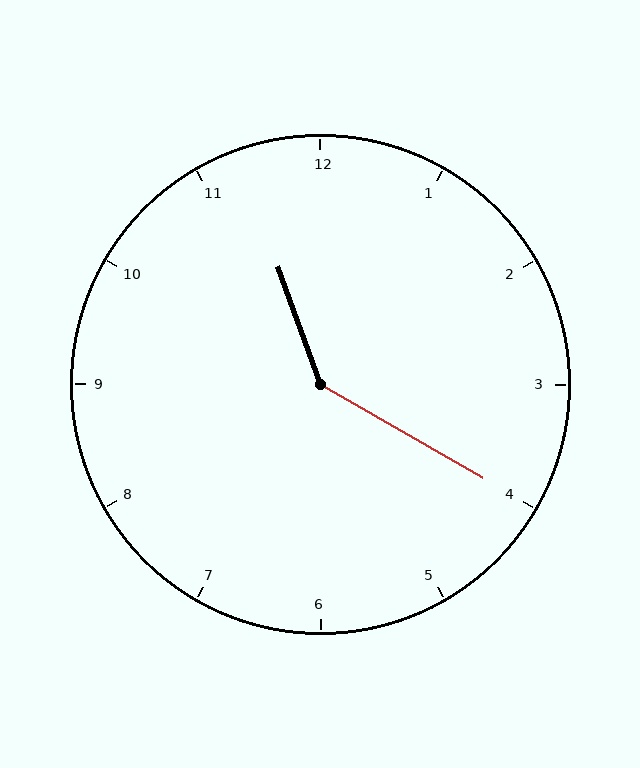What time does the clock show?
11:20.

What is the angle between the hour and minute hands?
Approximately 140 degrees.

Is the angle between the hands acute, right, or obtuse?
It is obtuse.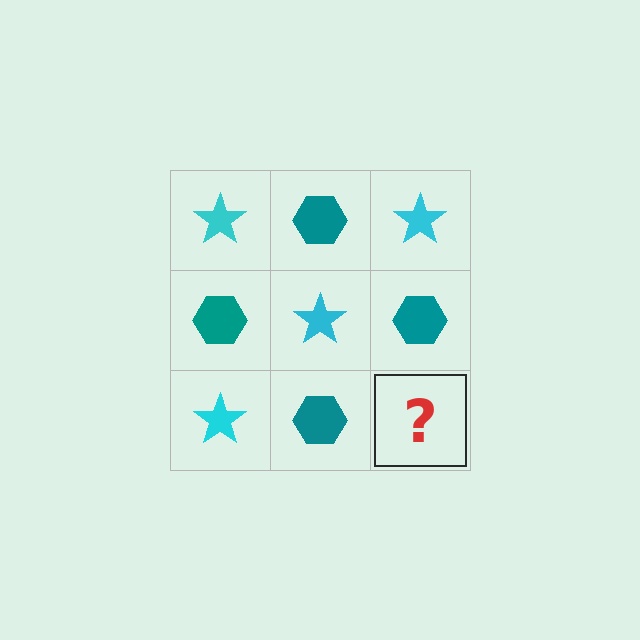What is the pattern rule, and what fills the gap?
The rule is that it alternates cyan star and teal hexagon in a checkerboard pattern. The gap should be filled with a cyan star.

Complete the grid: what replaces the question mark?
The question mark should be replaced with a cyan star.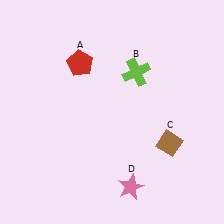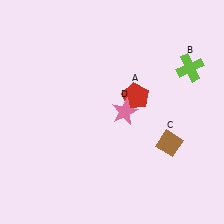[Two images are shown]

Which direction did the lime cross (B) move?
The lime cross (B) moved right.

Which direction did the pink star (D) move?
The pink star (D) moved up.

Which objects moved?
The objects that moved are: the red pentagon (A), the lime cross (B), the pink star (D).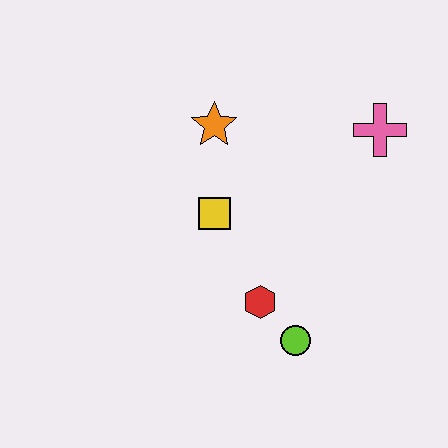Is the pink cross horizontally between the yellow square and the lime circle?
No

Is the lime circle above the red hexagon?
No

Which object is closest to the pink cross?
The orange star is closest to the pink cross.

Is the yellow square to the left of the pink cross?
Yes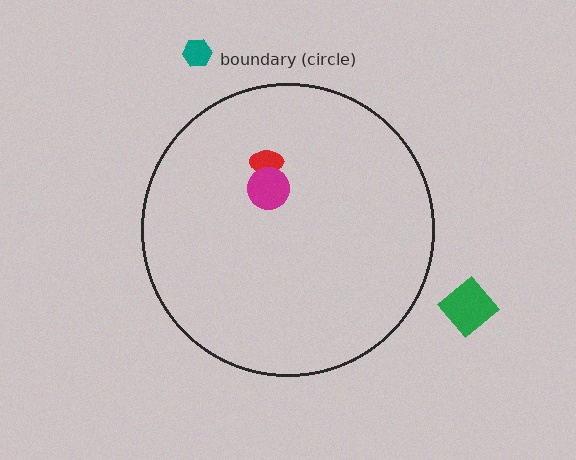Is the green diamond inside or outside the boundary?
Outside.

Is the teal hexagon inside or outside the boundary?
Outside.